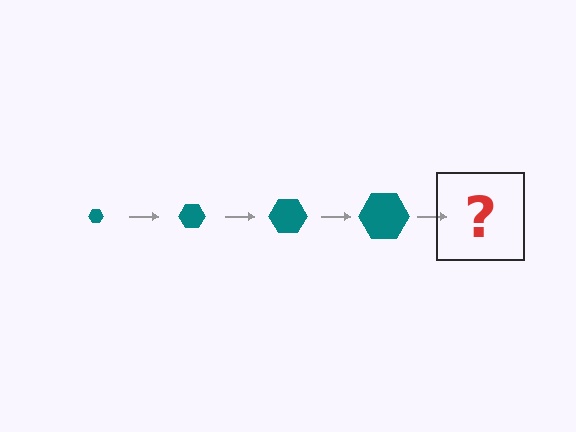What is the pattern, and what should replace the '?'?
The pattern is that the hexagon gets progressively larger each step. The '?' should be a teal hexagon, larger than the previous one.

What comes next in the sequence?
The next element should be a teal hexagon, larger than the previous one.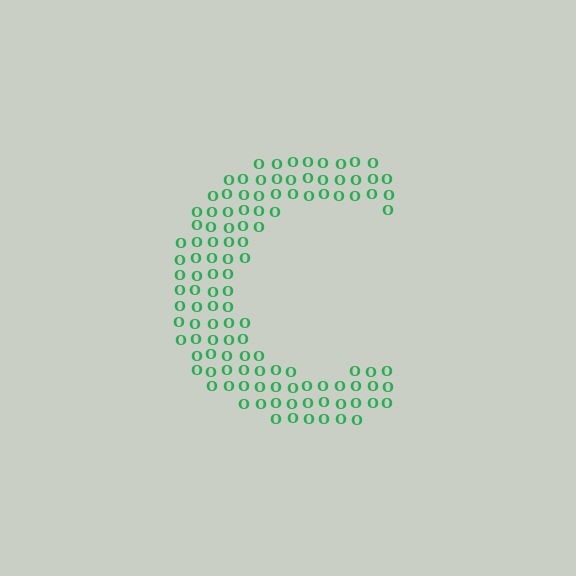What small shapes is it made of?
It is made of small letter O's.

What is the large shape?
The large shape is the letter C.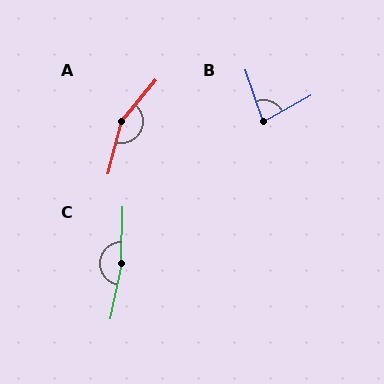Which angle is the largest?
C, at approximately 170 degrees.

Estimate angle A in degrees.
Approximately 154 degrees.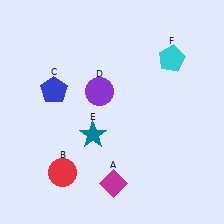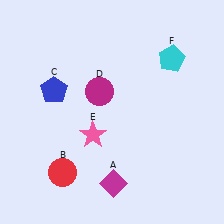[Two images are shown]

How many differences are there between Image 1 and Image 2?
There are 2 differences between the two images.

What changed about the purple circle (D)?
In Image 1, D is purple. In Image 2, it changed to magenta.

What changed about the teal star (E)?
In Image 1, E is teal. In Image 2, it changed to pink.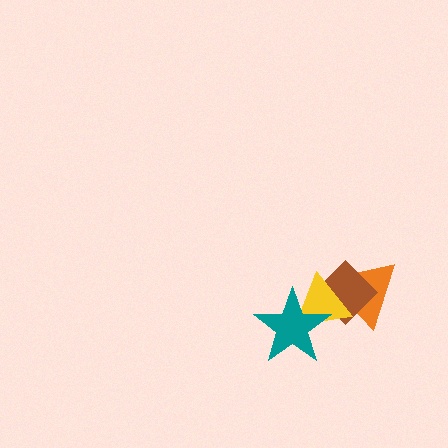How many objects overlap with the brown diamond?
3 objects overlap with the brown diamond.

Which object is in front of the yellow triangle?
The teal star is in front of the yellow triangle.